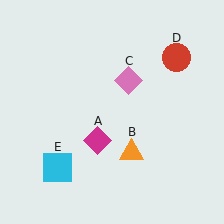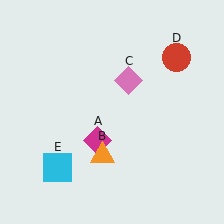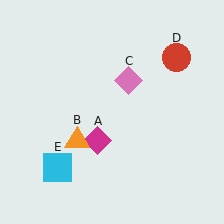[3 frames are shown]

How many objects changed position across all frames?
1 object changed position: orange triangle (object B).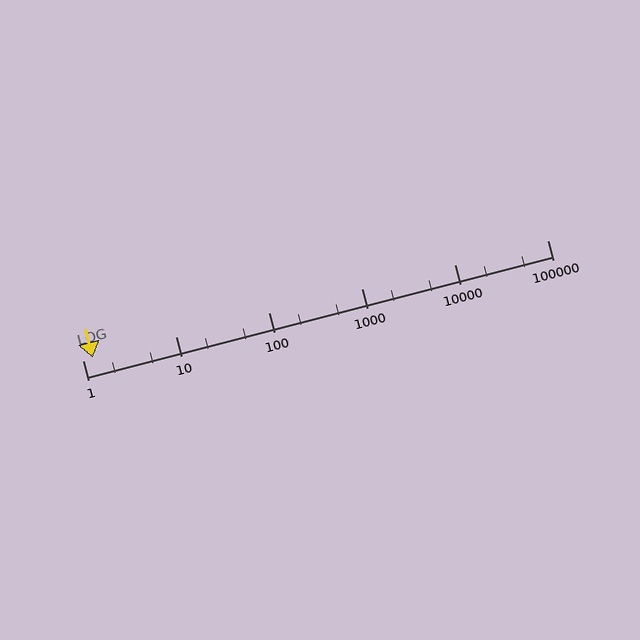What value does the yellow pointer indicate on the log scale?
The pointer indicates approximately 1.3.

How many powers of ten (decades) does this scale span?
The scale spans 5 decades, from 1 to 100000.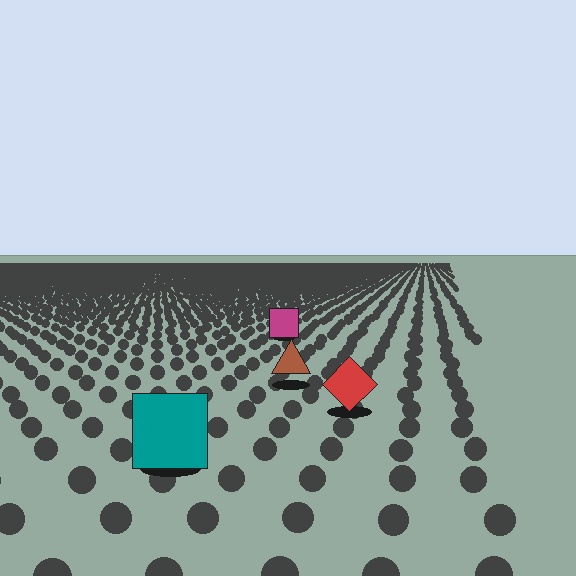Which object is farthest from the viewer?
The magenta square is farthest from the viewer. It appears smaller and the ground texture around it is denser.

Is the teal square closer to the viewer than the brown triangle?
Yes. The teal square is closer — you can tell from the texture gradient: the ground texture is coarser near it.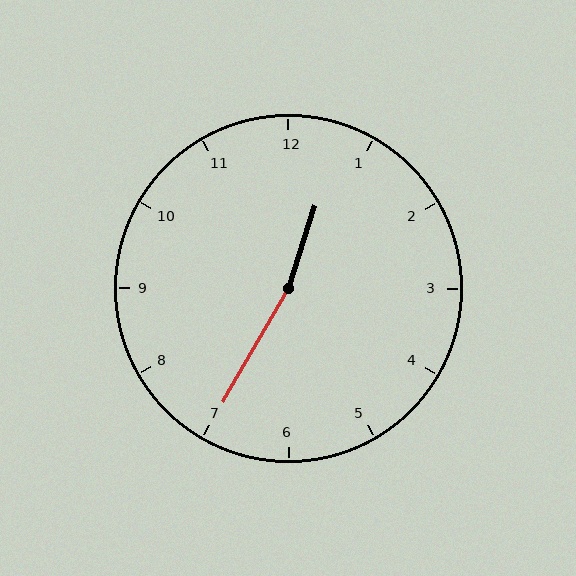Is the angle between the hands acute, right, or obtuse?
It is obtuse.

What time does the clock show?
12:35.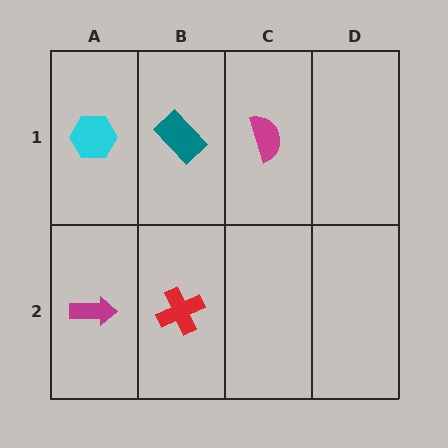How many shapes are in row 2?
2 shapes.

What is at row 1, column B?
A teal rectangle.